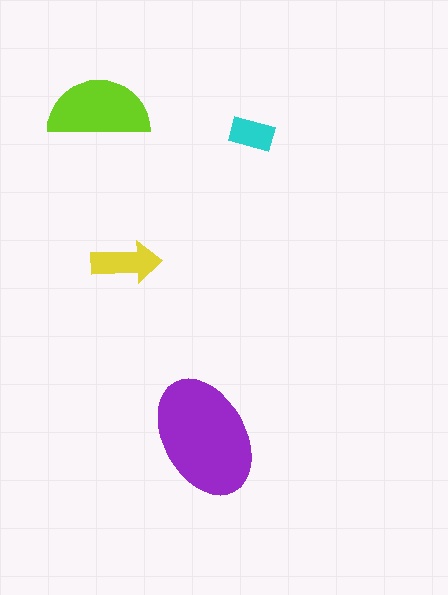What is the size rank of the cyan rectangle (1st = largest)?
4th.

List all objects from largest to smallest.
The purple ellipse, the lime semicircle, the yellow arrow, the cyan rectangle.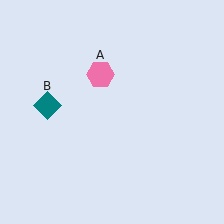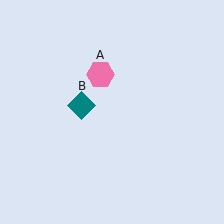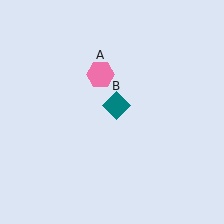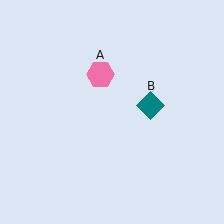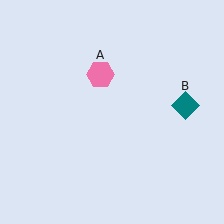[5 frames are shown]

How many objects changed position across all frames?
1 object changed position: teal diamond (object B).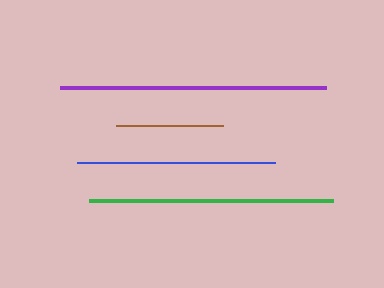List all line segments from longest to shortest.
From longest to shortest: purple, green, blue, brown.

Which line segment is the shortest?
The brown line is the shortest at approximately 107 pixels.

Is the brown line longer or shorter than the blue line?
The blue line is longer than the brown line.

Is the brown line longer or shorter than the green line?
The green line is longer than the brown line.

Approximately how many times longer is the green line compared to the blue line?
The green line is approximately 1.2 times the length of the blue line.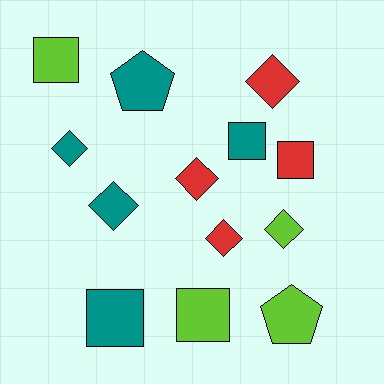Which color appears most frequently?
Teal, with 5 objects.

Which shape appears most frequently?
Diamond, with 6 objects.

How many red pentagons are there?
There are no red pentagons.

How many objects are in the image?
There are 13 objects.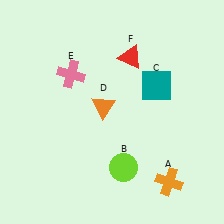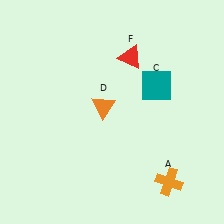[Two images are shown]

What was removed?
The pink cross (E), the lime circle (B) were removed in Image 2.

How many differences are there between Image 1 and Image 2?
There are 2 differences between the two images.